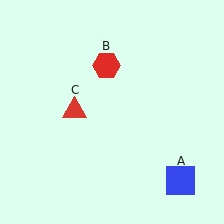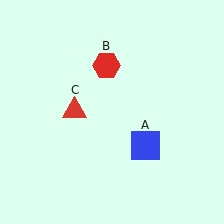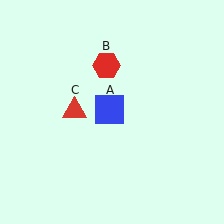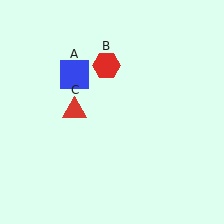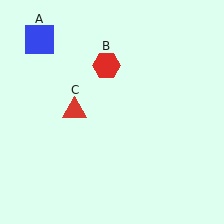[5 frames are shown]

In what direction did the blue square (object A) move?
The blue square (object A) moved up and to the left.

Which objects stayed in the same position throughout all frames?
Red hexagon (object B) and red triangle (object C) remained stationary.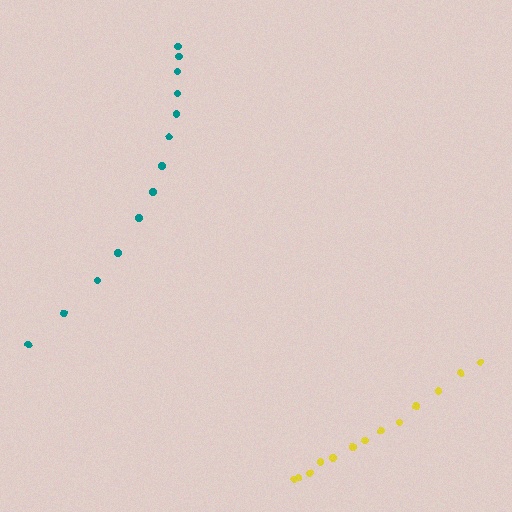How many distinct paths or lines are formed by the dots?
There are 2 distinct paths.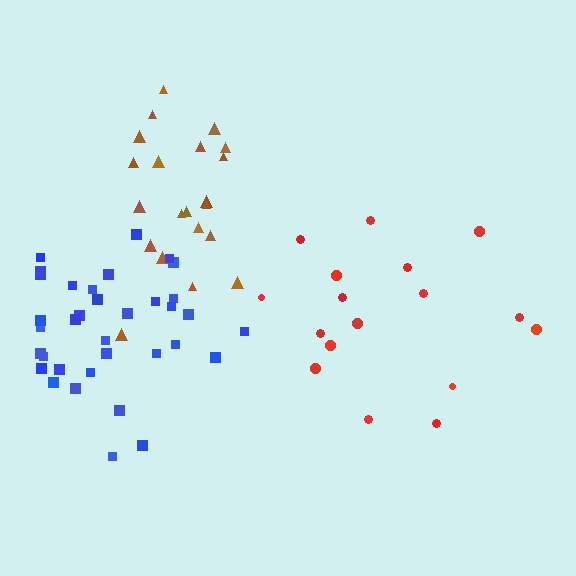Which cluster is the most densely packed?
Blue.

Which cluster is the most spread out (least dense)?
Red.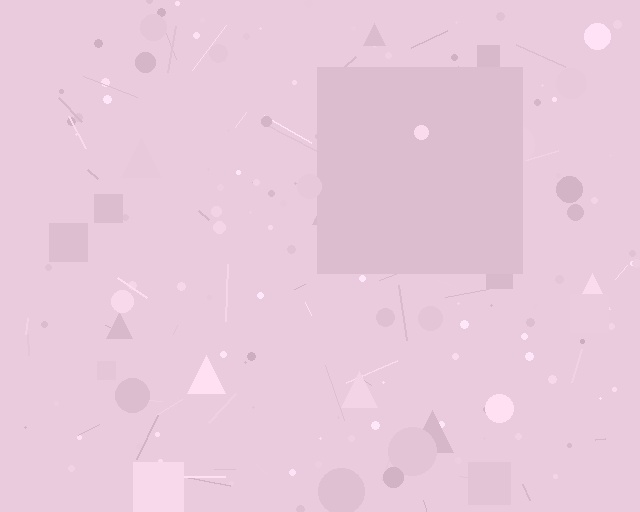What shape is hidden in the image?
A square is hidden in the image.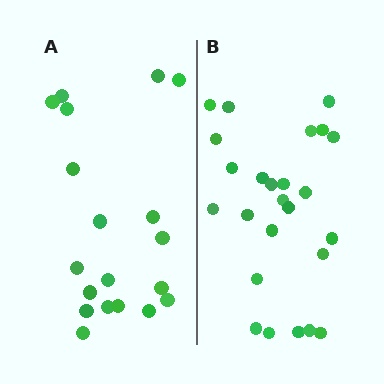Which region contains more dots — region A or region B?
Region B (the right region) has more dots.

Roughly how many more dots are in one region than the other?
Region B has about 6 more dots than region A.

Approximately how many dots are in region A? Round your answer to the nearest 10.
About 20 dots. (The exact count is 19, which rounds to 20.)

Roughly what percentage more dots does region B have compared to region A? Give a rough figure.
About 30% more.